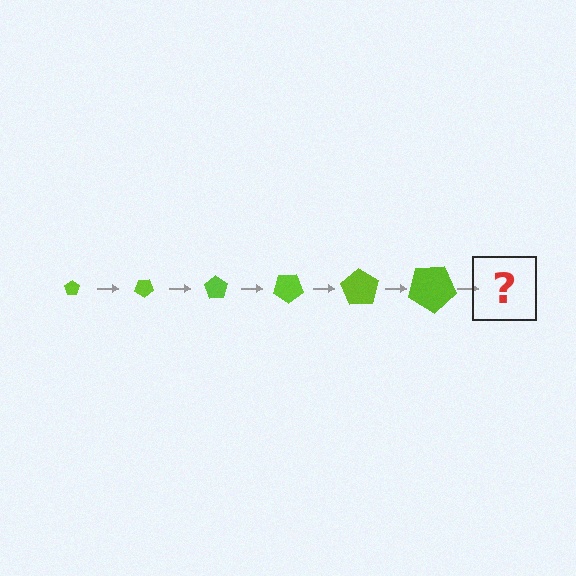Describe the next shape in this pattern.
It should be a pentagon, larger than the previous one and rotated 210 degrees from the start.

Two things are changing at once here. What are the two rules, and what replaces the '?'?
The two rules are that the pentagon grows larger each step and it rotates 35 degrees each step. The '?' should be a pentagon, larger than the previous one and rotated 210 degrees from the start.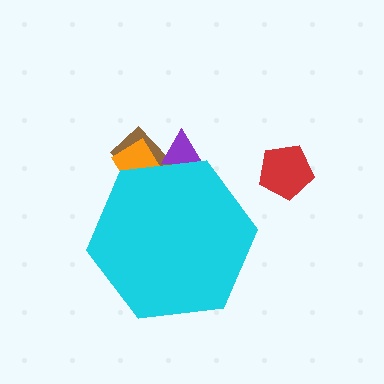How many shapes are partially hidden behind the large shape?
3 shapes are partially hidden.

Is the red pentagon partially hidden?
No, the red pentagon is fully visible.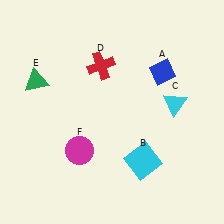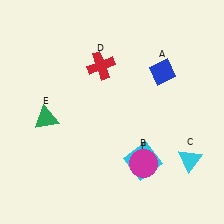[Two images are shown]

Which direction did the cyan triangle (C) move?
The cyan triangle (C) moved down.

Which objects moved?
The objects that moved are: the cyan triangle (C), the green triangle (E), the magenta circle (F).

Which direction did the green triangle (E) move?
The green triangle (E) moved down.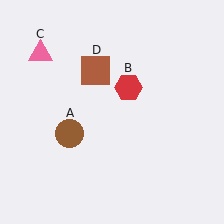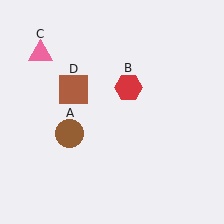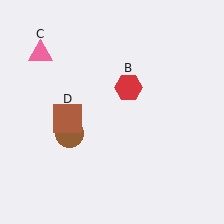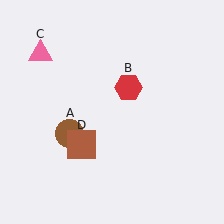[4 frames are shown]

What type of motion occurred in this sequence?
The brown square (object D) rotated counterclockwise around the center of the scene.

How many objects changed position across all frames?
1 object changed position: brown square (object D).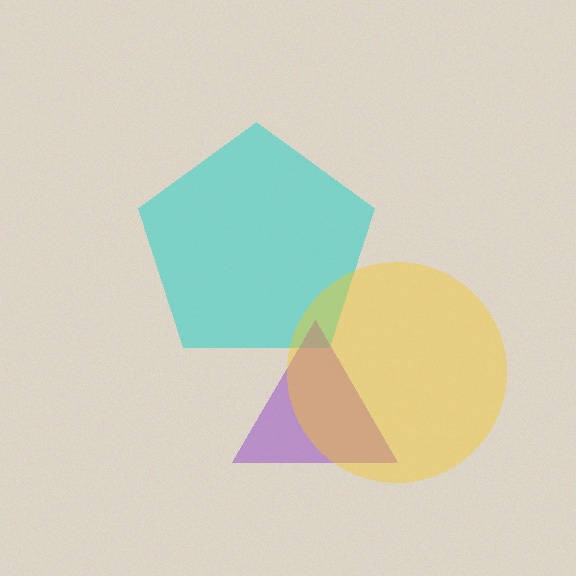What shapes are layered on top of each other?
The layered shapes are: a cyan pentagon, a purple triangle, a yellow circle.